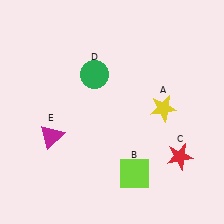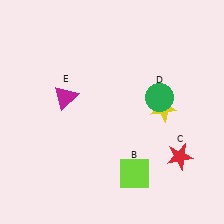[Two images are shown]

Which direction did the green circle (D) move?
The green circle (D) moved right.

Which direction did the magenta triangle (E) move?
The magenta triangle (E) moved up.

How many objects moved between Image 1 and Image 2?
2 objects moved between the two images.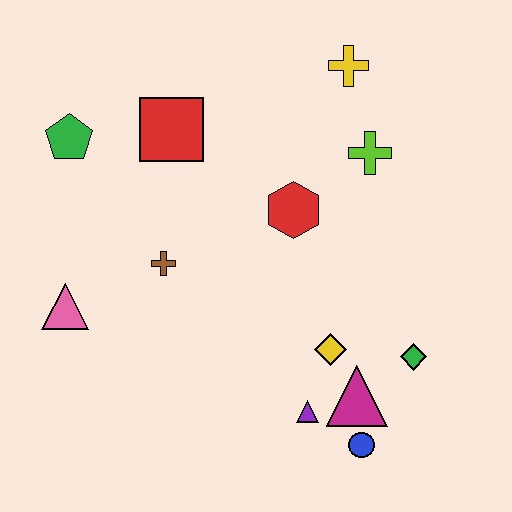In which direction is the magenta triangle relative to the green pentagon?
The magenta triangle is to the right of the green pentagon.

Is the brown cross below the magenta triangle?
No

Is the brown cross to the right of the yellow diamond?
No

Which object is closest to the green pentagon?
The red square is closest to the green pentagon.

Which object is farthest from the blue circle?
The green pentagon is farthest from the blue circle.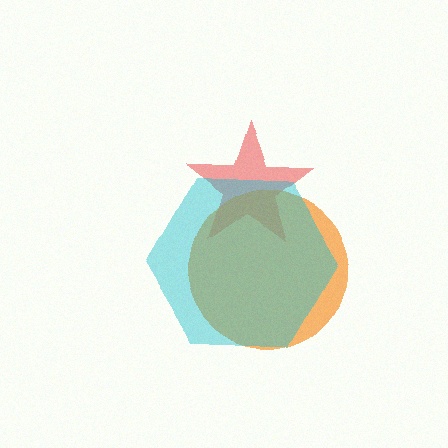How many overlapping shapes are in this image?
There are 3 overlapping shapes in the image.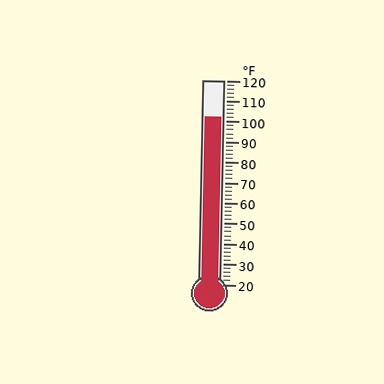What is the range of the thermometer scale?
The thermometer scale ranges from 20°F to 120°F.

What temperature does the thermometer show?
The thermometer shows approximately 102°F.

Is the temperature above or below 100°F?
The temperature is above 100°F.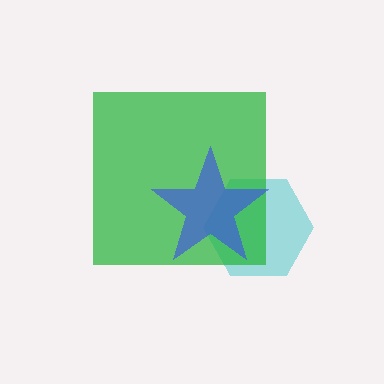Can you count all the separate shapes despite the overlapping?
Yes, there are 3 separate shapes.